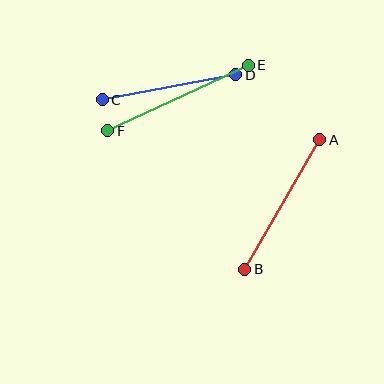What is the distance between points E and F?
The distance is approximately 155 pixels.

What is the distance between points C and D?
The distance is approximately 136 pixels.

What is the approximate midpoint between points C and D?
The midpoint is at approximately (169, 87) pixels.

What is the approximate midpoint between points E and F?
The midpoint is at approximately (178, 98) pixels.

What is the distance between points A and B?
The distance is approximately 149 pixels.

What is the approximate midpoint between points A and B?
The midpoint is at approximately (282, 204) pixels.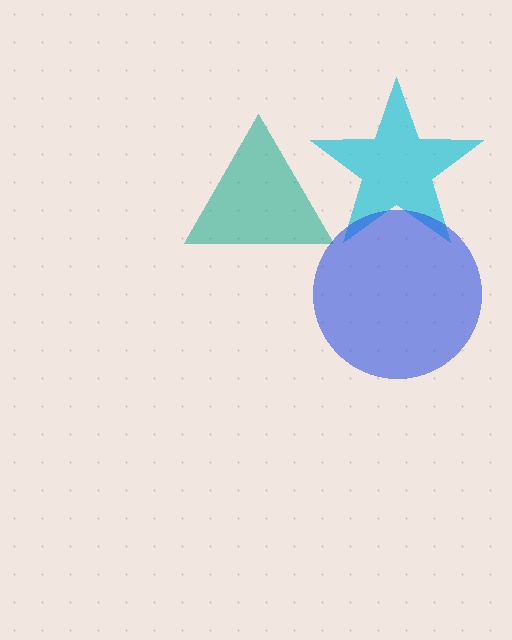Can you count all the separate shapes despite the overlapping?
Yes, there are 3 separate shapes.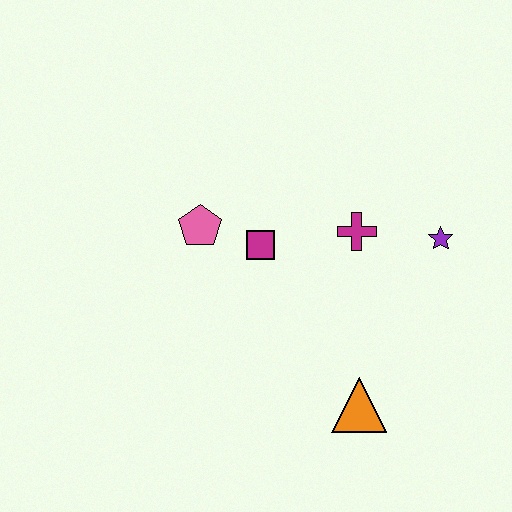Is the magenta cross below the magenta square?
No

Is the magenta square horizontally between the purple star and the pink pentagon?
Yes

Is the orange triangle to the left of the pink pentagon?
No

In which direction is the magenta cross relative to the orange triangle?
The magenta cross is above the orange triangle.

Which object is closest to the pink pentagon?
The magenta square is closest to the pink pentagon.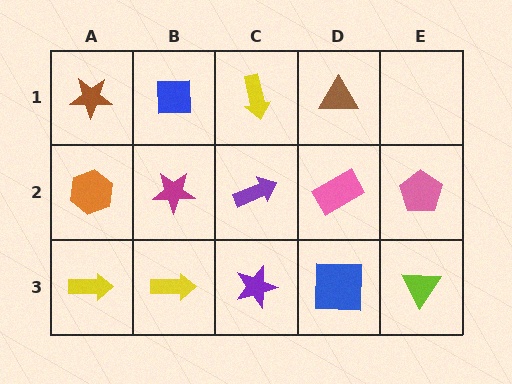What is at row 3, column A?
A yellow arrow.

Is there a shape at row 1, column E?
No, that cell is empty.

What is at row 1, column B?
A blue square.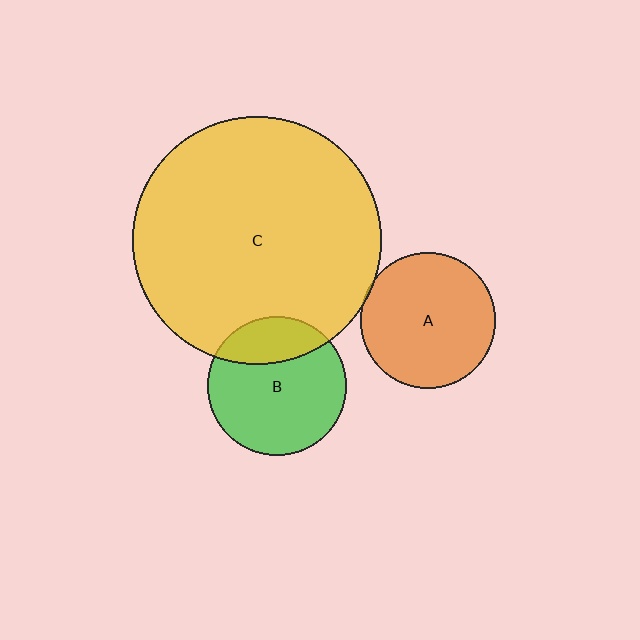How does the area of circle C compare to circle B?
Approximately 3.2 times.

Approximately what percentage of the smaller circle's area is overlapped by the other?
Approximately 25%.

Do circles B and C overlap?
Yes.